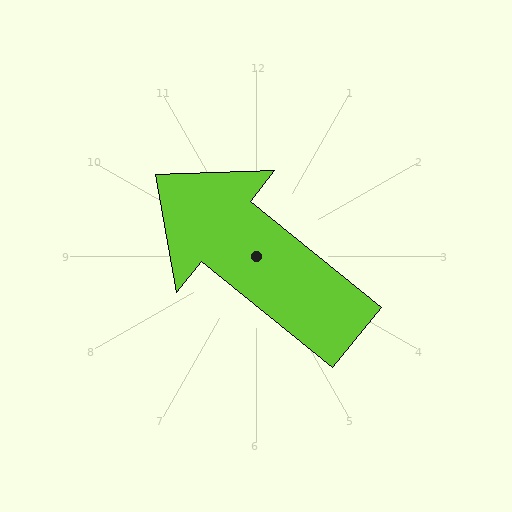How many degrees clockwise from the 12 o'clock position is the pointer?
Approximately 309 degrees.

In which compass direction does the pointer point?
Northwest.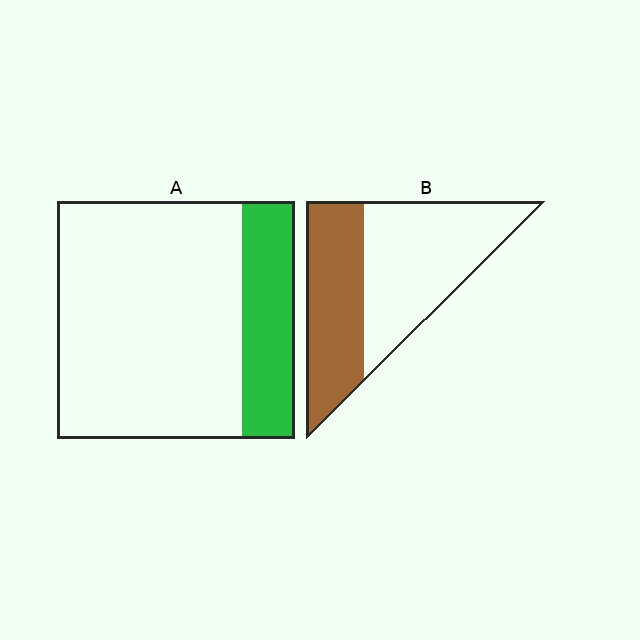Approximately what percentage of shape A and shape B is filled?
A is approximately 20% and B is approximately 45%.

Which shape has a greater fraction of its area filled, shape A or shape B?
Shape B.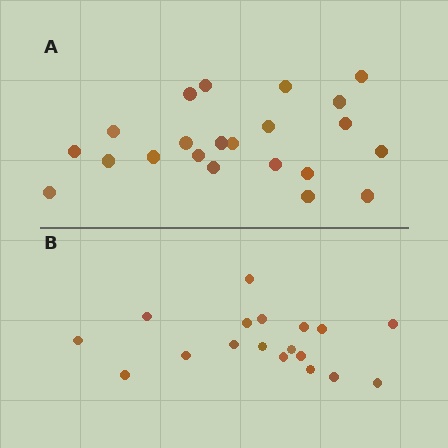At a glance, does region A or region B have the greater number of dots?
Region A (the top region) has more dots.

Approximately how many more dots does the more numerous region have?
Region A has about 4 more dots than region B.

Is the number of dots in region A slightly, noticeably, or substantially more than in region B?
Region A has only slightly more — the two regions are fairly close. The ratio is roughly 1.2 to 1.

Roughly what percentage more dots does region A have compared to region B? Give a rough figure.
About 20% more.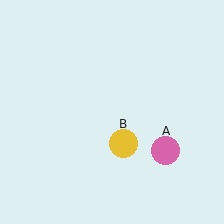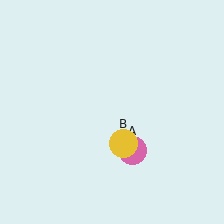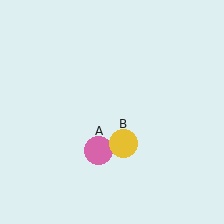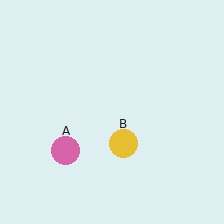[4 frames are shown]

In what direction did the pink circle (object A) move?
The pink circle (object A) moved left.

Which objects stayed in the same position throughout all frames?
Yellow circle (object B) remained stationary.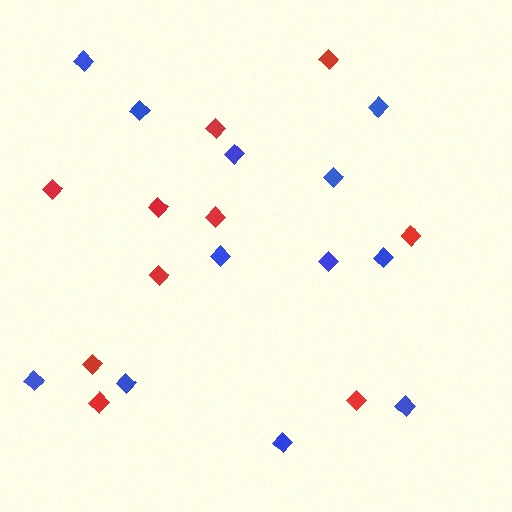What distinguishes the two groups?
There are 2 groups: one group of blue diamonds (12) and one group of red diamonds (10).